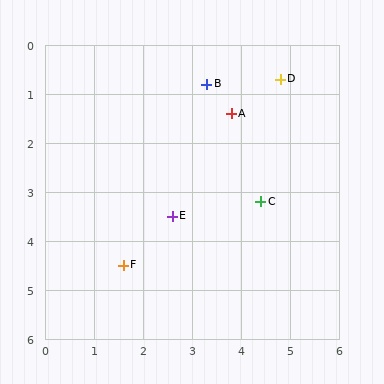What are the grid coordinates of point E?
Point E is at approximately (2.6, 3.5).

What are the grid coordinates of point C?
Point C is at approximately (4.4, 3.2).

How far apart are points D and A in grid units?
Points D and A are about 1.2 grid units apart.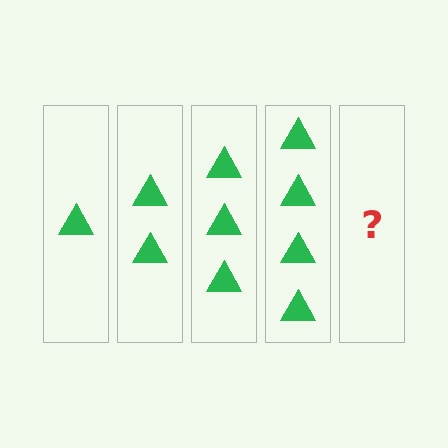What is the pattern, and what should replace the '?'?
The pattern is that each step adds one more triangle. The '?' should be 5 triangles.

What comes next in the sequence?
The next element should be 5 triangles.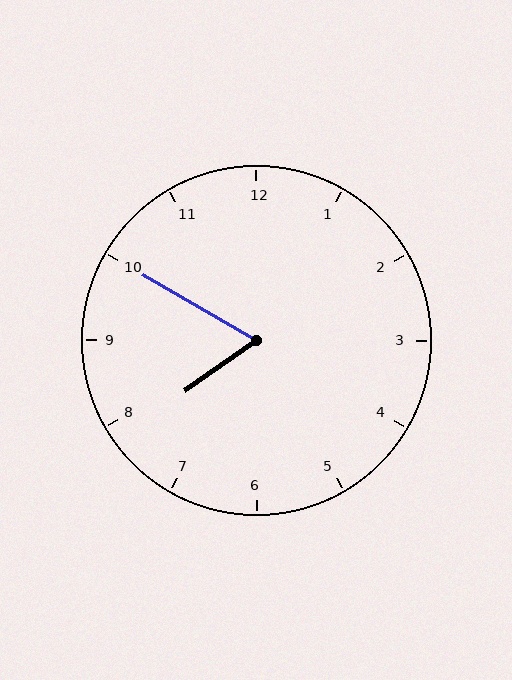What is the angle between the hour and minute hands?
Approximately 65 degrees.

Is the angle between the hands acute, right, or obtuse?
It is acute.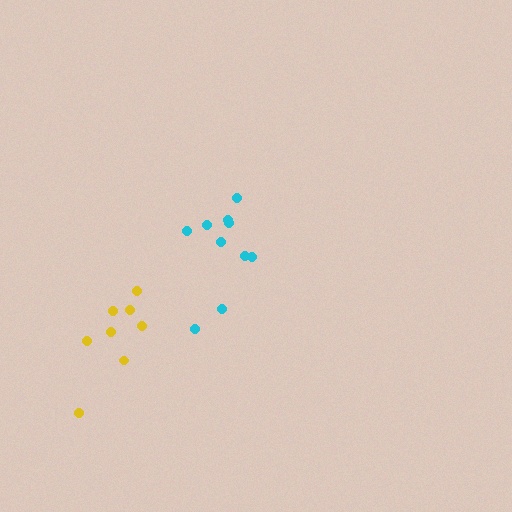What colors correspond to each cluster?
The clusters are colored: cyan, yellow.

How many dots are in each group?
Group 1: 10 dots, Group 2: 8 dots (18 total).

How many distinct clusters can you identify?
There are 2 distinct clusters.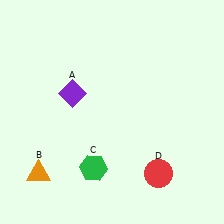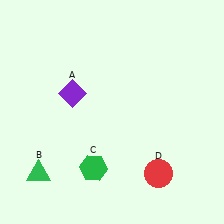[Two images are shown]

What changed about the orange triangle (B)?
In Image 1, B is orange. In Image 2, it changed to green.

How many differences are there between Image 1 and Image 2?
There is 1 difference between the two images.